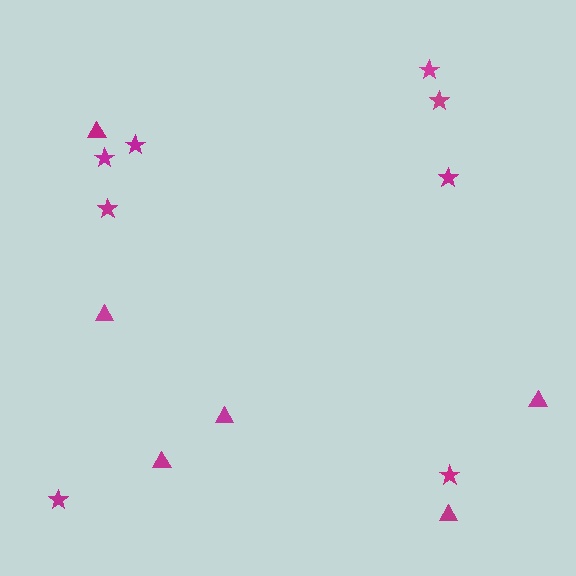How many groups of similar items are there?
There are 2 groups: one group of stars (8) and one group of triangles (6).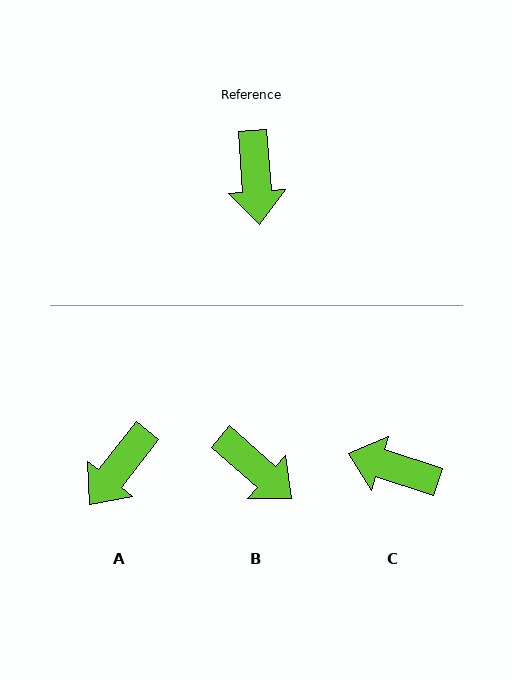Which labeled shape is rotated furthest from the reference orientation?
C, about 112 degrees away.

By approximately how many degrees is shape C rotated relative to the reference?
Approximately 112 degrees clockwise.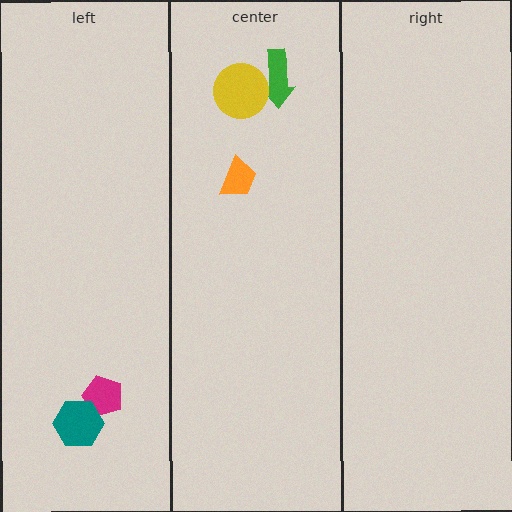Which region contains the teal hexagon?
The left region.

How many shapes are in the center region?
3.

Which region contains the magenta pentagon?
The left region.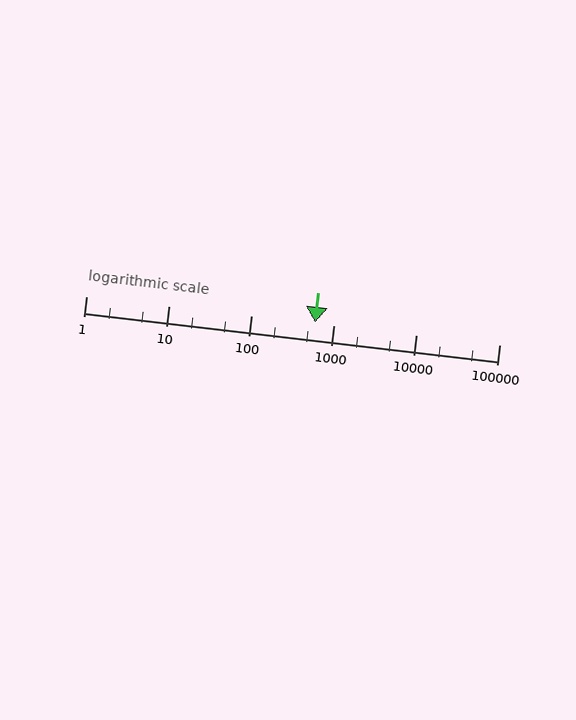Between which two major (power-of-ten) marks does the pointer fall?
The pointer is between 100 and 1000.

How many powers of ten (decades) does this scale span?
The scale spans 5 decades, from 1 to 100000.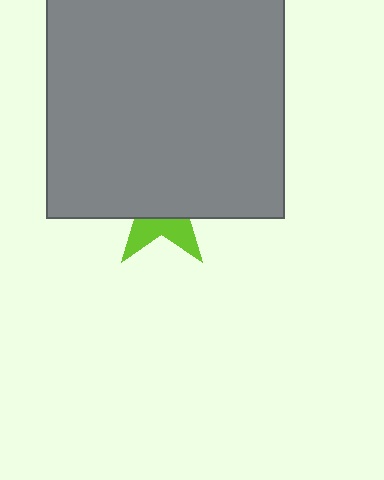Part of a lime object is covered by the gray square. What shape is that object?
It is a star.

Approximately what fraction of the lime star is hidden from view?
Roughly 67% of the lime star is hidden behind the gray square.